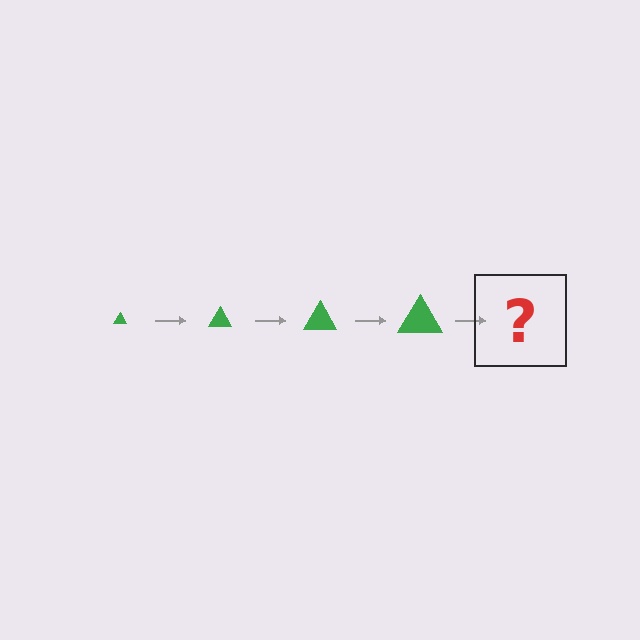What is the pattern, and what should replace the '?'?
The pattern is that the triangle gets progressively larger each step. The '?' should be a green triangle, larger than the previous one.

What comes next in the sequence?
The next element should be a green triangle, larger than the previous one.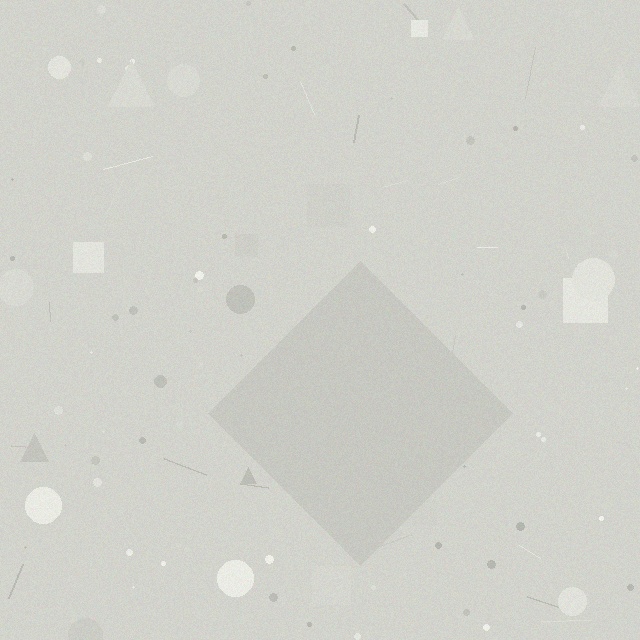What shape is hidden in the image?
A diamond is hidden in the image.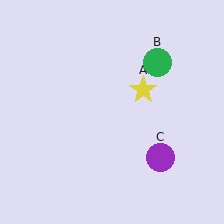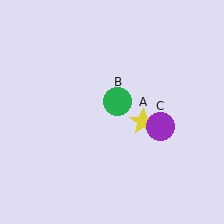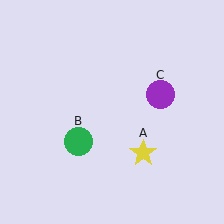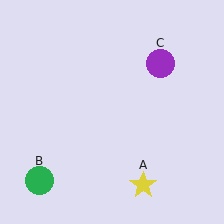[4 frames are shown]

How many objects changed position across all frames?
3 objects changed position: yellow star (object A), green circle (object B), purple circle (object C).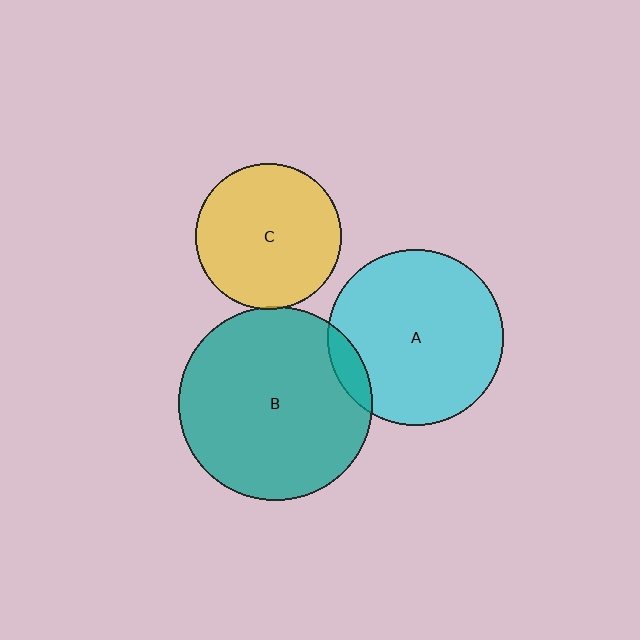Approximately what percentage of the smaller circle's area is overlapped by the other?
Approximately 5%.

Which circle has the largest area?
Circle B (teal).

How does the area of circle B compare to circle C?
Approximately 1.8 times.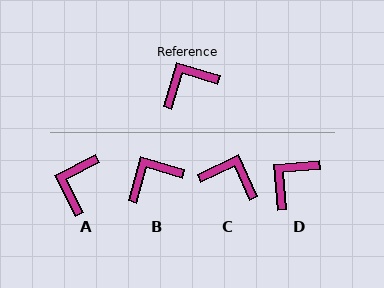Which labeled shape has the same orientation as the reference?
B.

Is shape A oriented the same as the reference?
No, it is off by about 44 degrees.